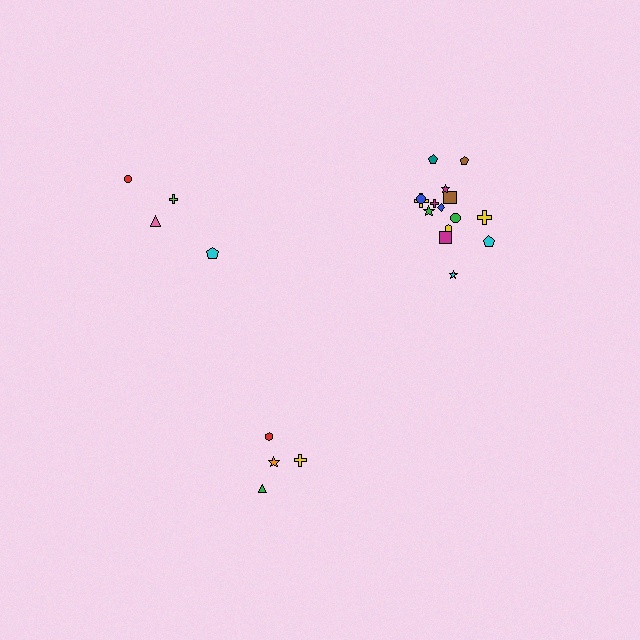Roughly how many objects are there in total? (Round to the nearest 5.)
Roughly 25 objects in total.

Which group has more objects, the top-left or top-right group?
The top-right group.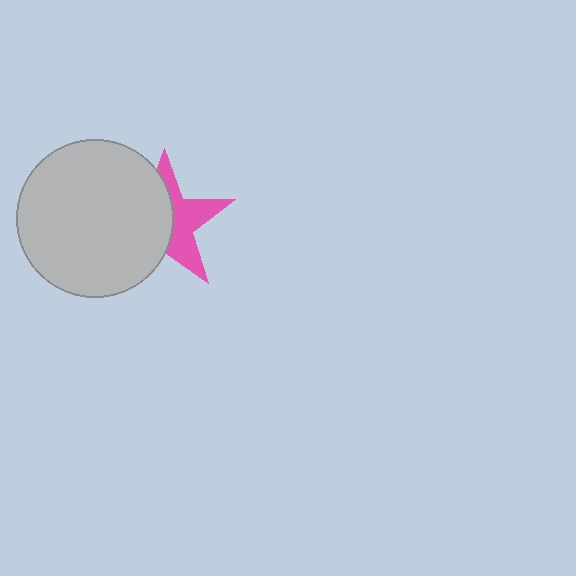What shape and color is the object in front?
The object in front is a light gray circle.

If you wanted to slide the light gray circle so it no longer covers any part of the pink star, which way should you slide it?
Slide it left — that is the most direct way to separate the two shapes.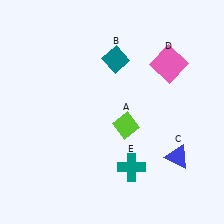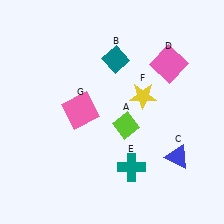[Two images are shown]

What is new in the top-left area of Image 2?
A pink square (G) was added in the top-left area of Image 2.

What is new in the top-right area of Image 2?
A yellow star (F) was added in the top-right area of Image 2.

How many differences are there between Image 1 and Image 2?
There are 2 differences between the two images.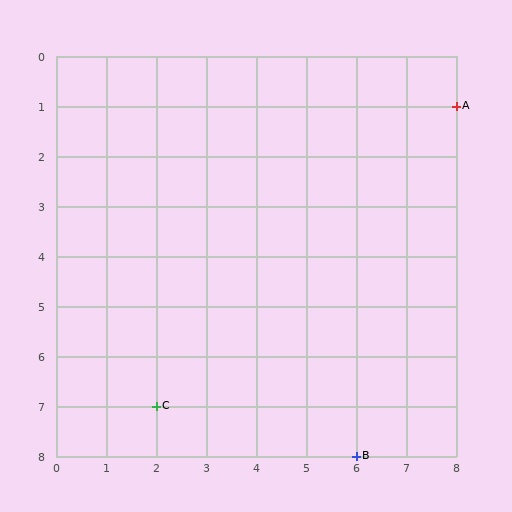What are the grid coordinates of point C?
Point C is at grid coordinates (2, 7).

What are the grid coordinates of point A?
Point A is at grid coordinates (8, 1).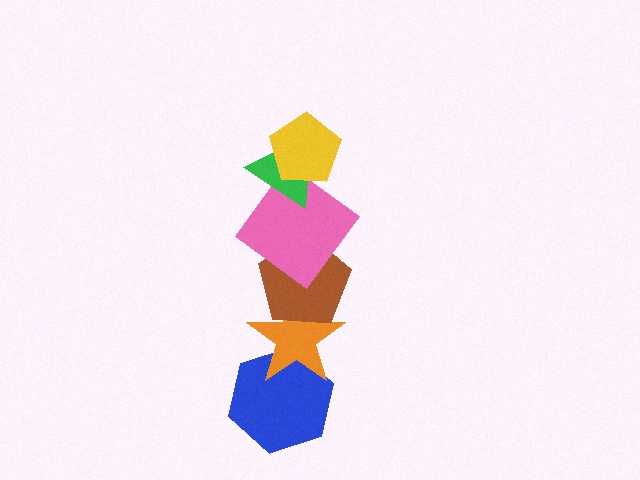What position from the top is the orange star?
The orange star is 5th from the top.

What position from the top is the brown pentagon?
The brown pentagon is 4th from the top.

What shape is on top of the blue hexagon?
The orange star is on top of the blue hexagon.